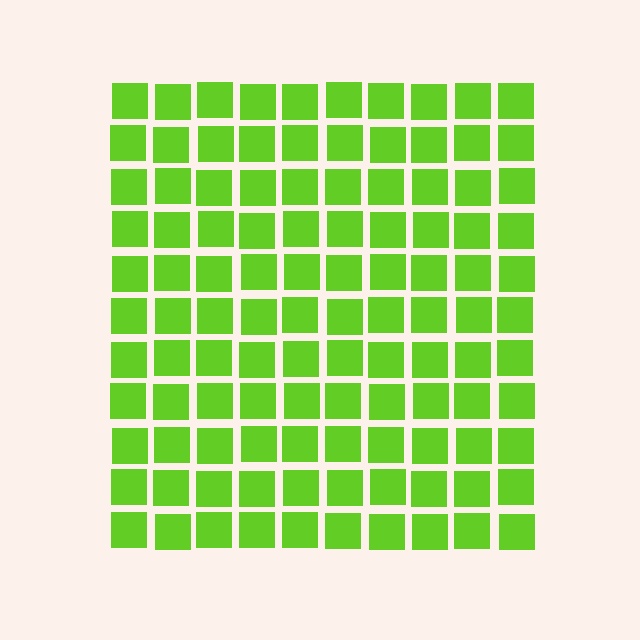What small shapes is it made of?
It is made of small squares.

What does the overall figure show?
The overall figure shows a square.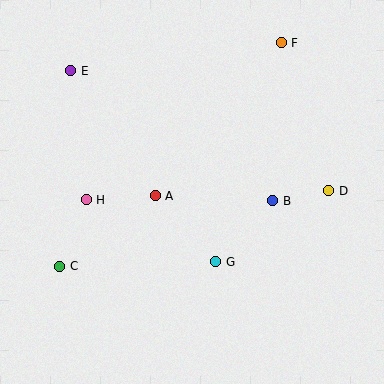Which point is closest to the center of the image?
Point A at (155, 196) is closest to the center.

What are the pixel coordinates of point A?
Point A is at (155, 196).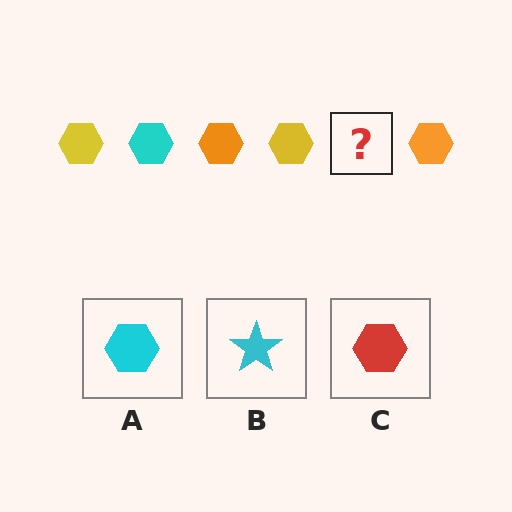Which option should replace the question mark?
Option A.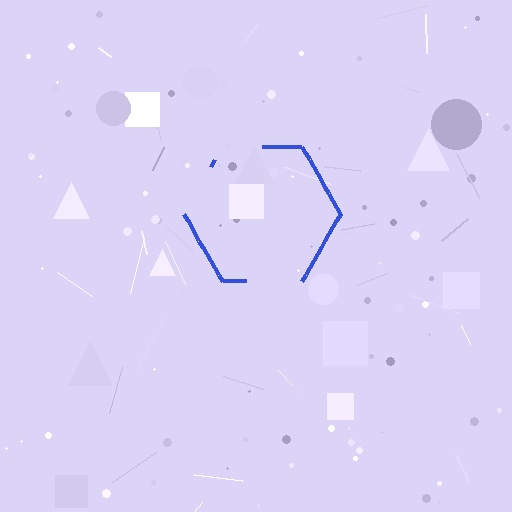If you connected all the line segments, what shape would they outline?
They would outline a hexagon.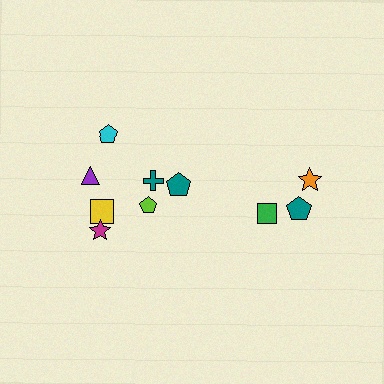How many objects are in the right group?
There are 3 objects.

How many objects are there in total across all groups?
There are 10 objects.